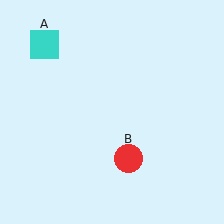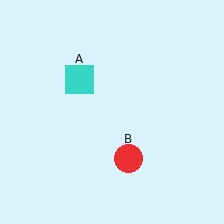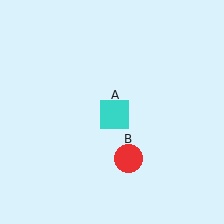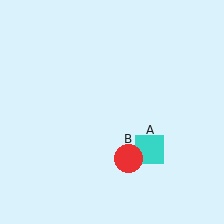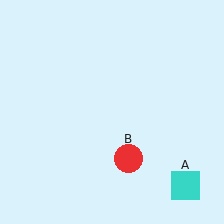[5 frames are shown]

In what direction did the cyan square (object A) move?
The cyan square (object A) moved down and to the right.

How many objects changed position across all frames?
1 object changed position: cyan square (object A).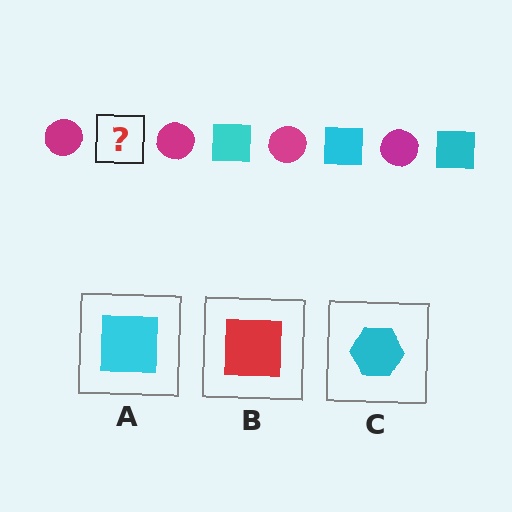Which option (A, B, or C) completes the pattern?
A.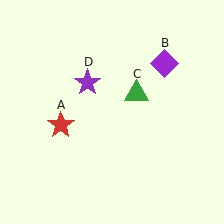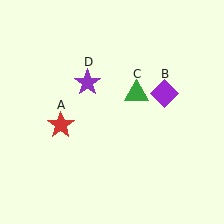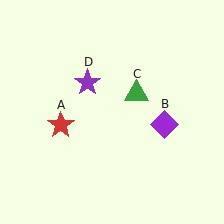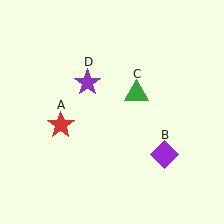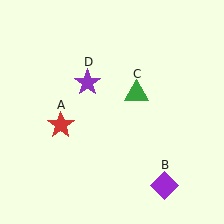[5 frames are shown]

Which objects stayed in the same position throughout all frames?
Red star (object A) and green triangle (object C) and purple star (object D) remained stationary.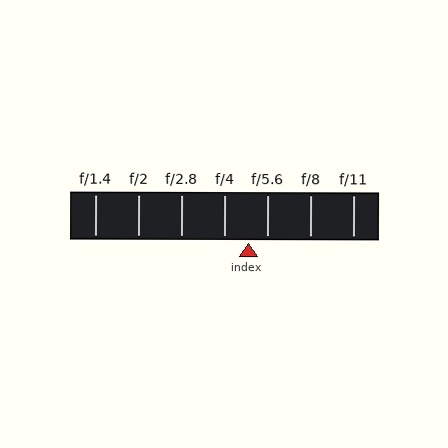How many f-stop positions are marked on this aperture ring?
There are 7 f-stop positions marked.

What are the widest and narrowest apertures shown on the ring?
The widest aperture shown is f/1.4 and the narrowest is f/11.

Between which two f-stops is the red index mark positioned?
The index mark is between f/4 and f/5.6.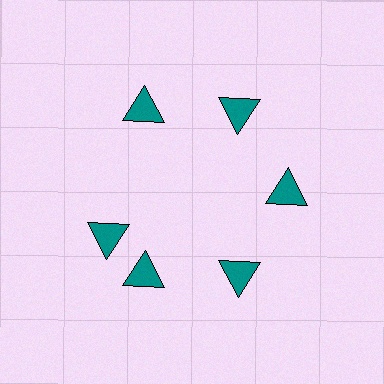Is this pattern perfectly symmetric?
No. The 6 teal triangles are arranged in a ring, but one element near the 9 o'clock position is rotated out of alignment along the ring, breaking the 6-fold rotational symmetry.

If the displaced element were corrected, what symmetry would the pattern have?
It would have 6-fold rotational symmetry — the pattern would map onto itself every 60 degrees.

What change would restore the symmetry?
The symmetry would be restored by rotating it back into even spacing with its neighbors so that all 6 triangles sit at equal angles and equal distance from the center.